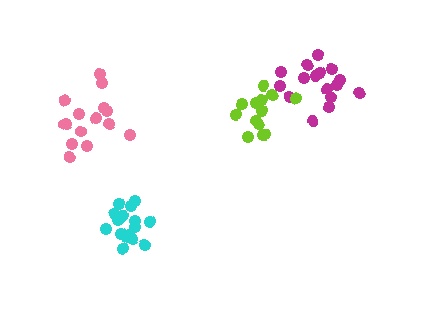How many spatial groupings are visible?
There are 4 spatial groupings.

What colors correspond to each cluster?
The clusters are colored: magenta, cyan, pink, lime.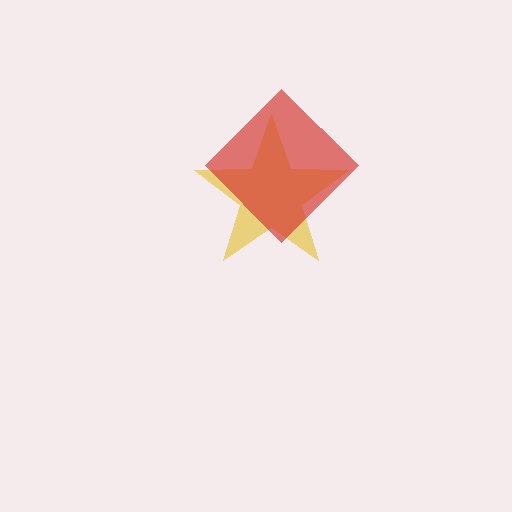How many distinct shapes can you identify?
There are 2 distinct shapes: a yellow star, a red diamond.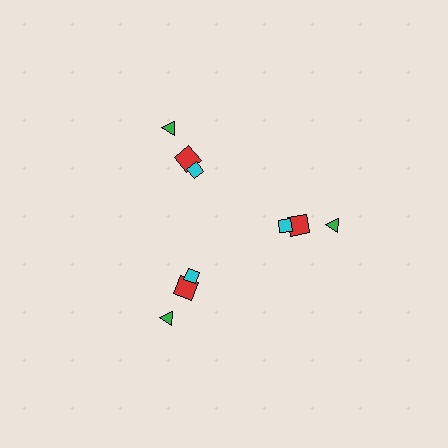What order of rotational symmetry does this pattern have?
This pattern has 3-fold rotational symmetry.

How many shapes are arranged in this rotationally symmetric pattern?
There are 9 shapes, arranged in 3 groups of 3.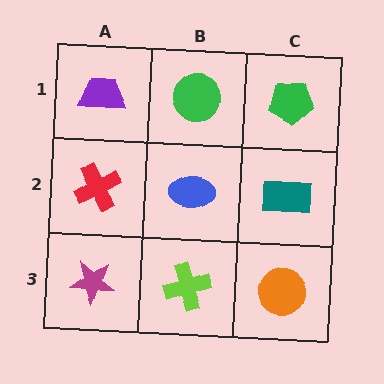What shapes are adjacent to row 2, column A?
A purple trapezoid (row 1, column A), a magenta star (row 3, column A), a blue ellipse (row 2, column B).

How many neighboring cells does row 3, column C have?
2.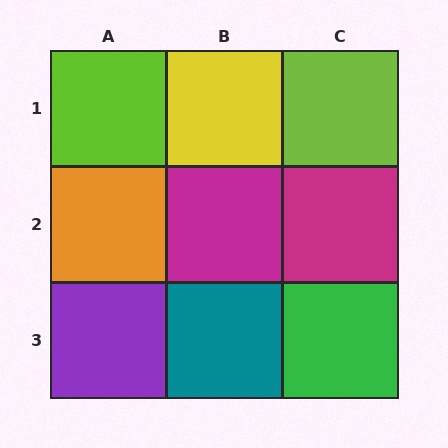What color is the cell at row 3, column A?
Purple.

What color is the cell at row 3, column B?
Teal.